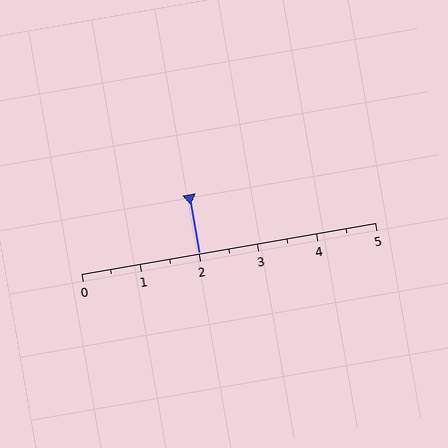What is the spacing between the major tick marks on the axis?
The major ticks are spaced 1 apart.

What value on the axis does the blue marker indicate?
The marker indicates approximately 2.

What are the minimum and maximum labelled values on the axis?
The axis runs from 0 to 5.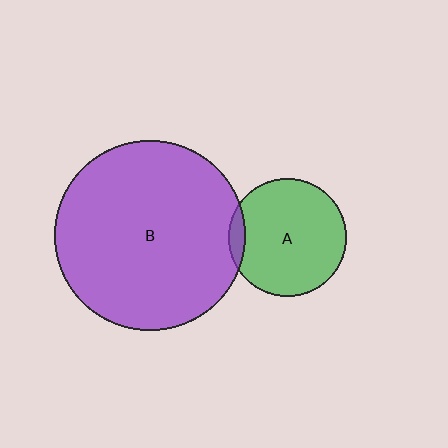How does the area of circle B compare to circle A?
Approximately 2.6 times.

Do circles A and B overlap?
Yes.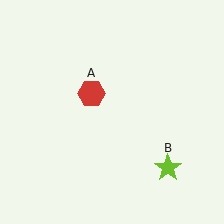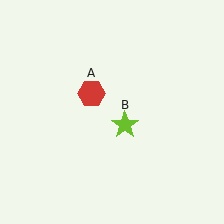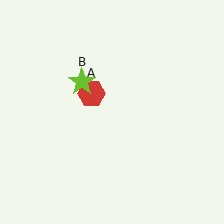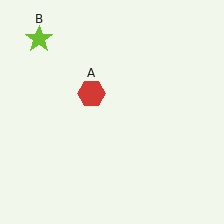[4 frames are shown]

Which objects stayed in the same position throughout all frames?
Red hexagon (object A) remained stationary.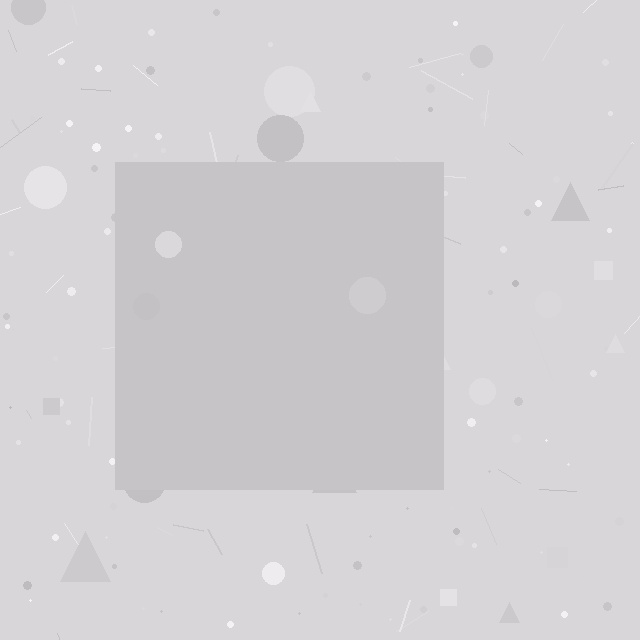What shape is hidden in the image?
A square is hidden in the image.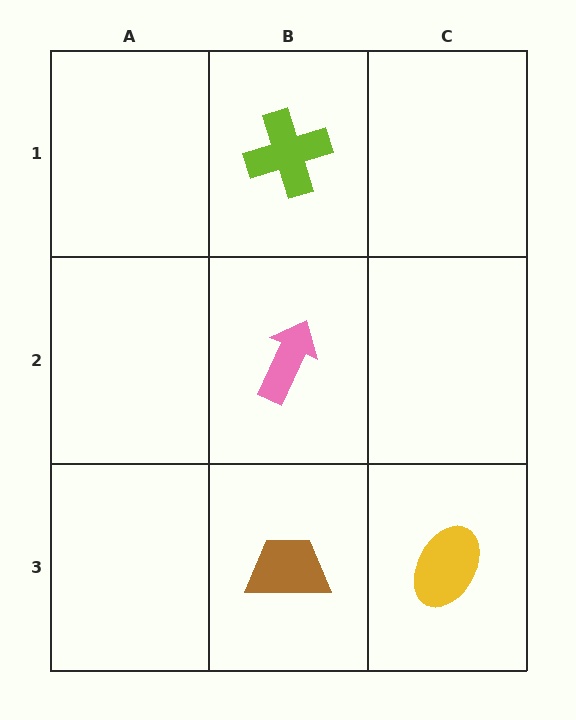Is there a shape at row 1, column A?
No, that cell is empty.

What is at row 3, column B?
A brown trapezoid.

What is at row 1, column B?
A lime cross.